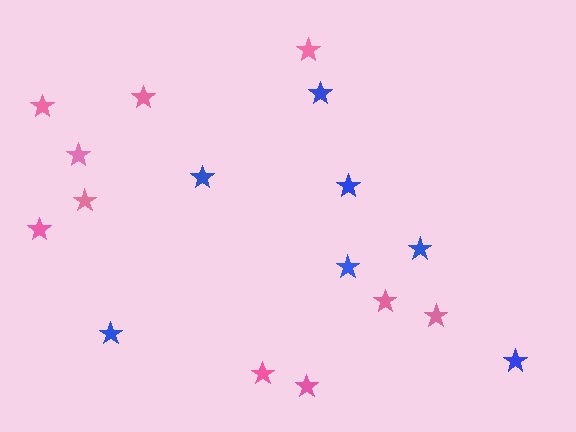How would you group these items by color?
There are 2 groups: one group of pink stars (10) and one group of blue stars (7).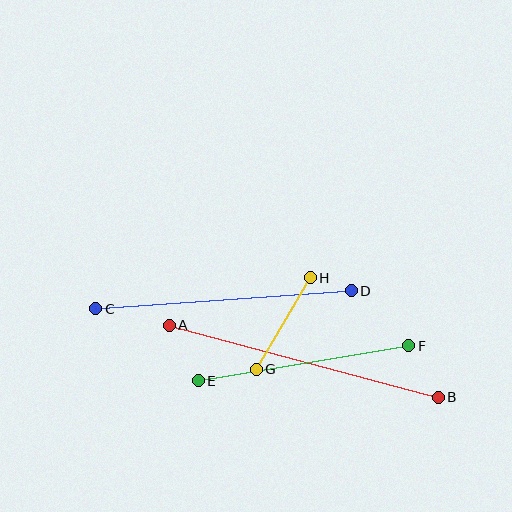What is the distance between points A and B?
The distance is approximately 279 pixels.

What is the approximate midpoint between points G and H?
The midpoint is at approximately (283, 324) pixels.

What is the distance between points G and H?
The distance is approximately 106 pixels.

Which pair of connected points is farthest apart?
Points A and B are farthest apart.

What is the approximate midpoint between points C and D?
The midpoint is at approximately (224, 300) pixels.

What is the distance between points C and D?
The distance is approximately 256 pixels.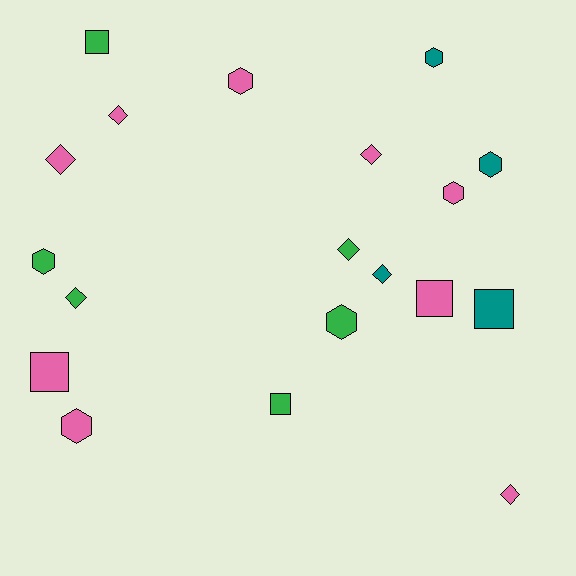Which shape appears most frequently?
Diamond, with 7 objects.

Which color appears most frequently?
Pink, with 9 objects.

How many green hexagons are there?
There are 2 green hexagons.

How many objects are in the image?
There are 19 objects.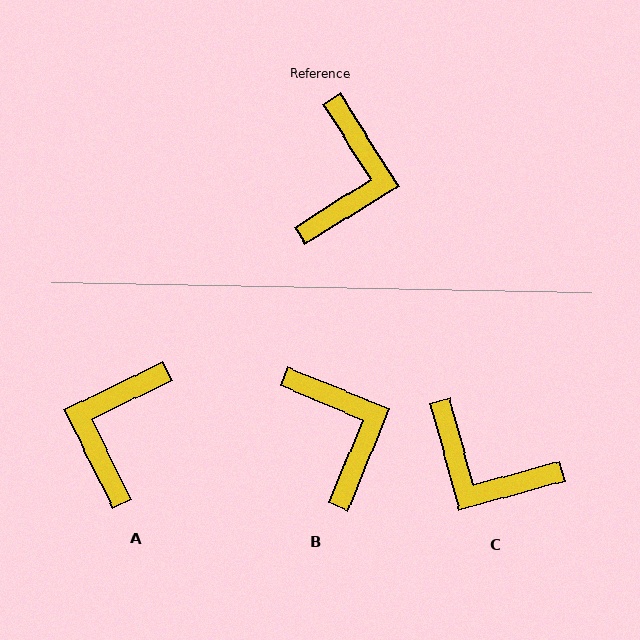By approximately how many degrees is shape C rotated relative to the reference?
Approximately 107 degrees clockwise.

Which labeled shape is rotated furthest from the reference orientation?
A, about 174 degrees away.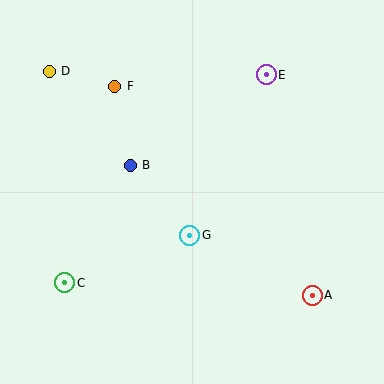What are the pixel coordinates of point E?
Point E is at (266, 75).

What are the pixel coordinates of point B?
Point B is at (130, 165).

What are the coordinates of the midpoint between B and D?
The midpoint between B and D is at (90, 118).